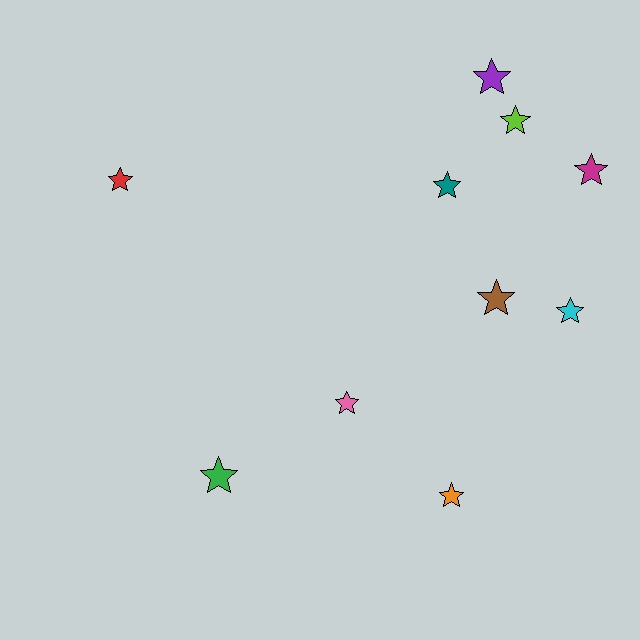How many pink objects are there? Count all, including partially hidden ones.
There is 1 pink object.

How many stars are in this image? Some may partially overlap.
There are 10 stars.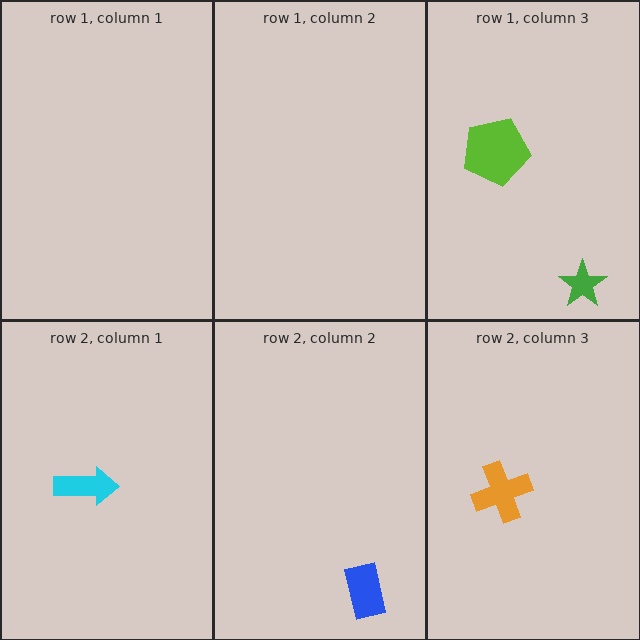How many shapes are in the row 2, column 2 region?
1.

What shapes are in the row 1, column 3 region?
The green star, the lime pentagon.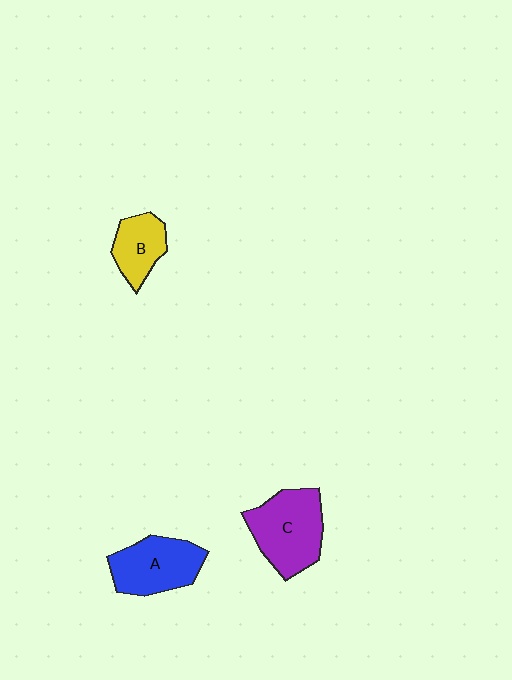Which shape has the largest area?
Shape C (purple).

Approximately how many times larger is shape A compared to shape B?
Approximately 1.5 times.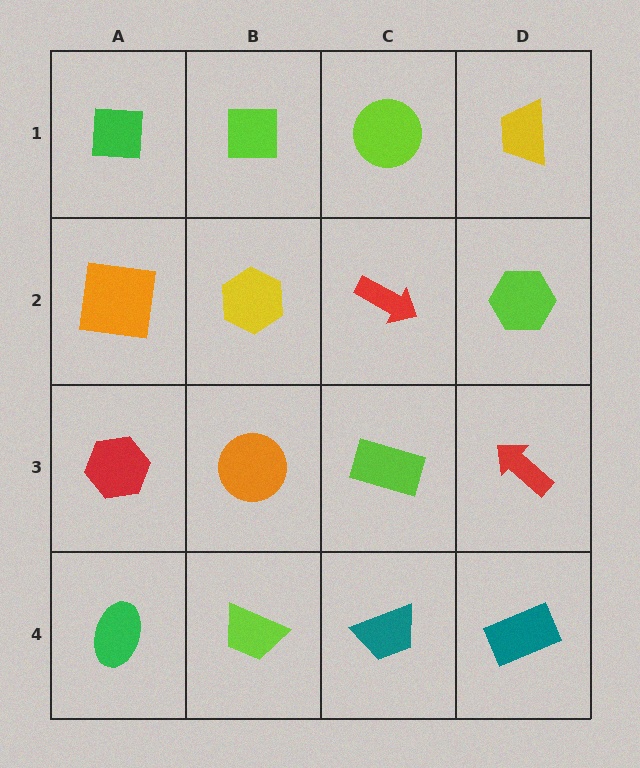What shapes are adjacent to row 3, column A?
An orange square (row 2, column A), a green ellipse (row 4, column A), an orange circle (row 3, column B).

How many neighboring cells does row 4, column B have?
3.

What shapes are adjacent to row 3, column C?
A red arrow (row 2, column C), a teal trapezoid (row 4, column C), an orange circle (row 3, column B), a red arrow (row 3, column D).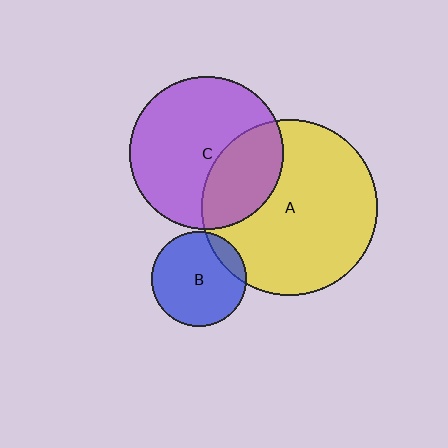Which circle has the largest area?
Circle A (yellow).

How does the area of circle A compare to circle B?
Approximately 3.4 times.